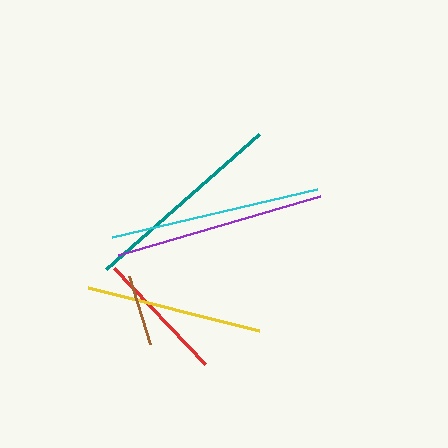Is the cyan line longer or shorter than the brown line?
The cyan line is longer than the brown line.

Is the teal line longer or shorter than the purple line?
The purple line is longer than the teal line.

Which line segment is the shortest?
The brown line is the shortest at approximately 70 pixels.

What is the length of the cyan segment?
The cyan segment is approximately 210 pixels long.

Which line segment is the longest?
The purple line is the longest at approximately 211 pixels.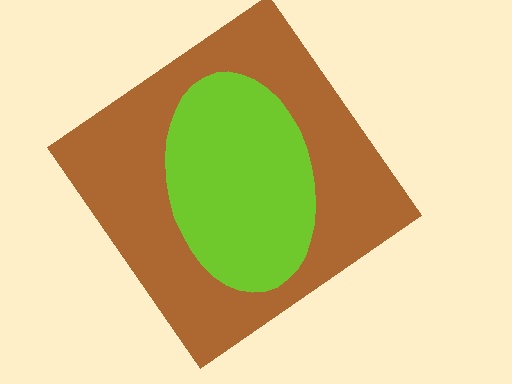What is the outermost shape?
The brown diamond.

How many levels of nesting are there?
2.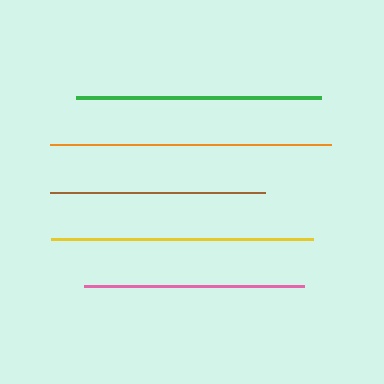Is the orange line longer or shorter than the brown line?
The orange line is longer than the brown line.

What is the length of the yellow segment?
The yellow segment is approximately 263 pixels long.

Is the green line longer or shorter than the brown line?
The green line is longer than the brown line.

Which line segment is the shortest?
The brown line is the shortest at approximately 215 pixels.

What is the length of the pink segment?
The pink segment is approximately 220 pixels long.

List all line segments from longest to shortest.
From longest to shortest: orange, yellow, green, pink, brown.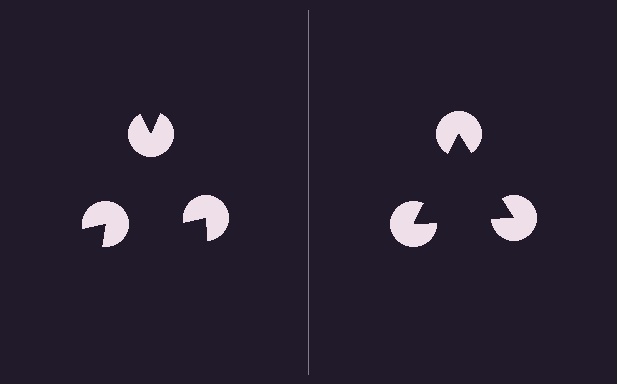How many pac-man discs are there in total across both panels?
6 — 3 on each side.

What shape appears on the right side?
An illusory triangle.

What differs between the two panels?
The pac-man discs are positioned identically on both sides; only the wedge orientations differ. On the right they align to a triangle; on the left they are misaligned.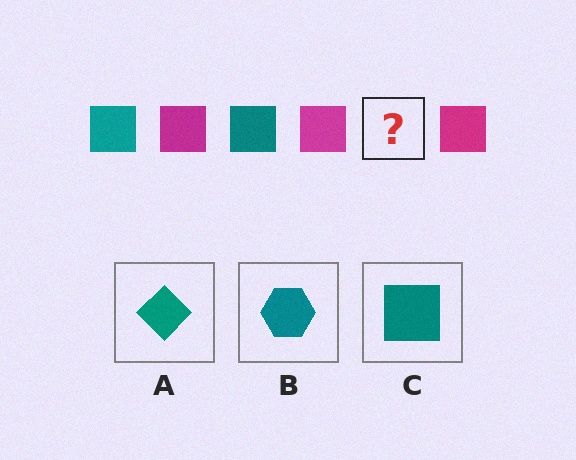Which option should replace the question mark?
Option C.